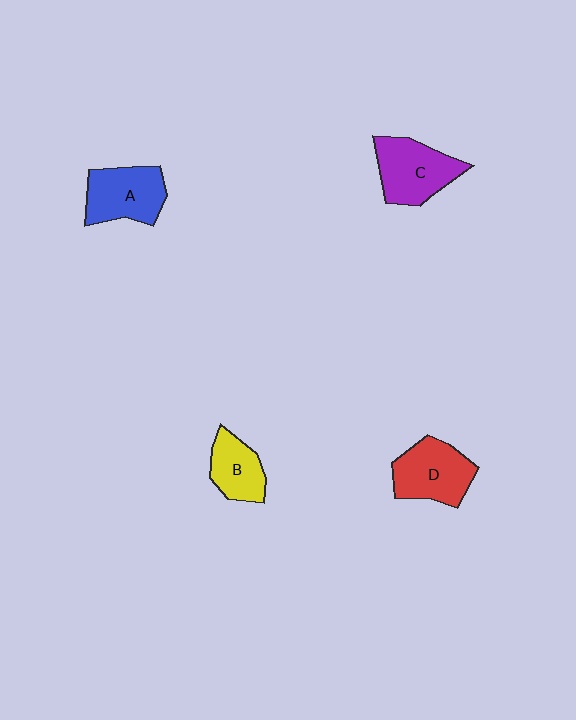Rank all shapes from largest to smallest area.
From largest to smallest: C (purple), D (red), A (blue), B (yellow).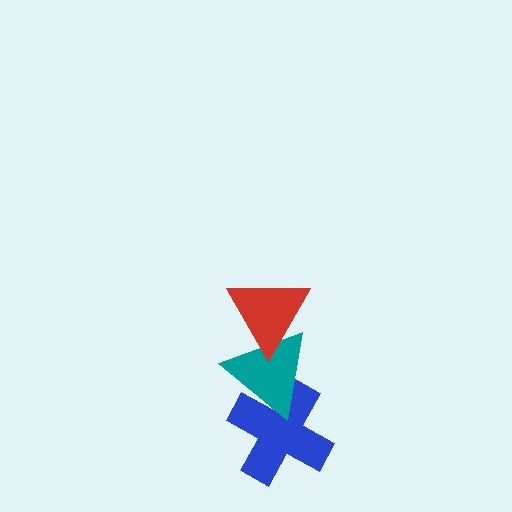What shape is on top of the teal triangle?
The red triangle is on top of the teal triangle.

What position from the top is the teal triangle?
The teal triangle is 2nd from the top.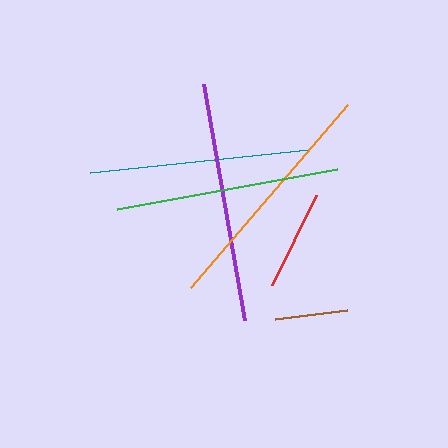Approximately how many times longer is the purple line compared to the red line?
The purple line is approximately 2.4 times the length of the red line.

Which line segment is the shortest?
The brown line is the shortest at approximately 72 pixels.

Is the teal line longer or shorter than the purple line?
The purple line is longer than the teal line.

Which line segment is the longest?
The orange line is the longest at approximately 240 pixels.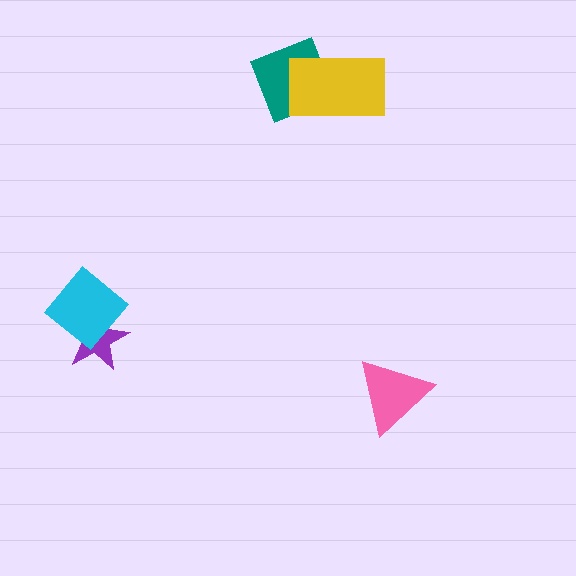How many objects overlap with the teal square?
1 object overlaps with the teal square.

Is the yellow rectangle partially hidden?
No, no other shape covers it.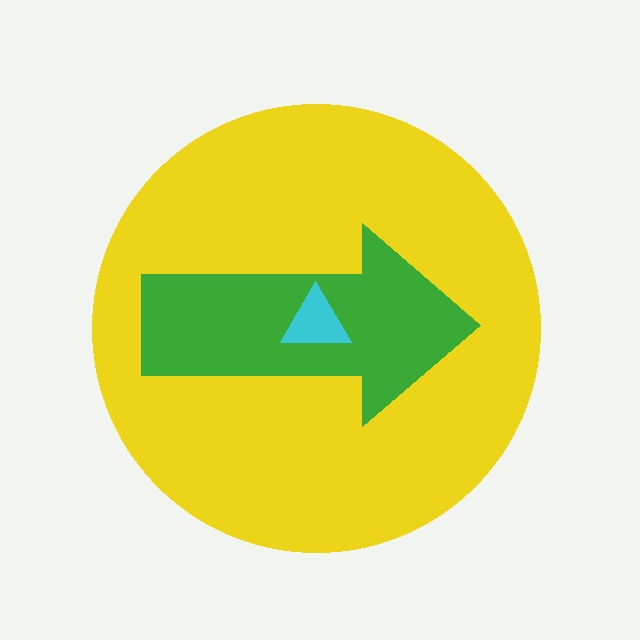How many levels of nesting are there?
3.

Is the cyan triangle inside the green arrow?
Yes.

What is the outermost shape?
The yellow circle.